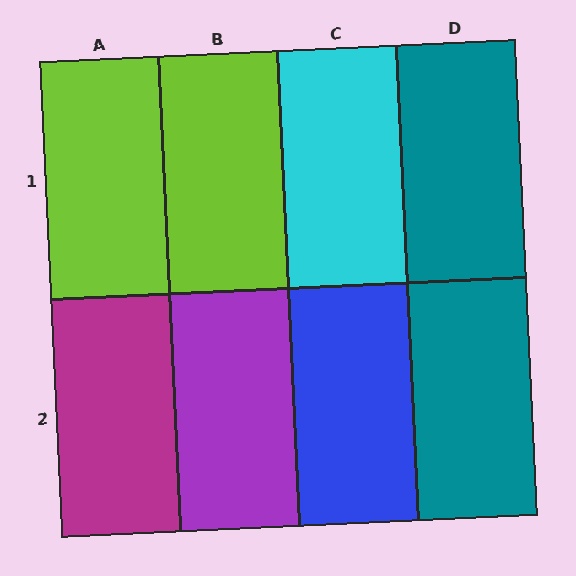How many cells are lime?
2 cells are lime.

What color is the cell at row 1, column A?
Lime.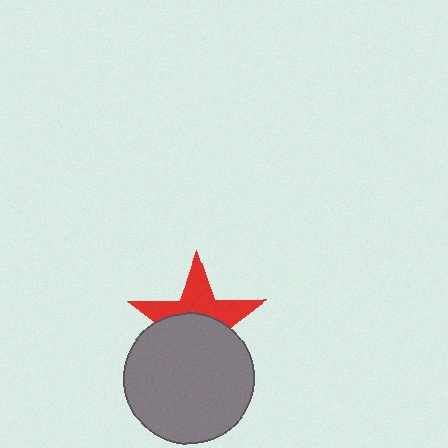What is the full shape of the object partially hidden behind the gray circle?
The partially hidden object is a red star.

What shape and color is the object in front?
The object in front is a gray circle.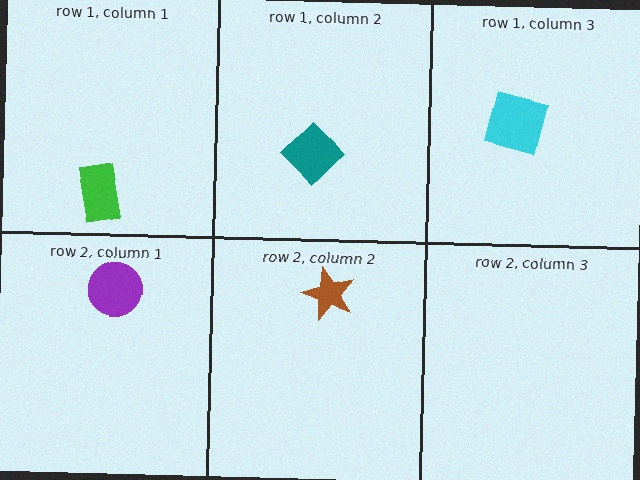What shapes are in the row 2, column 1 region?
The purple circle.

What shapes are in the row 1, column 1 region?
The green rectangle.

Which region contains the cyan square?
The row 1, column 3 region.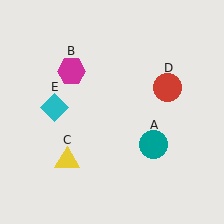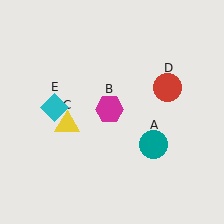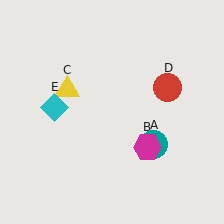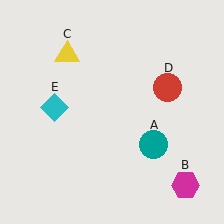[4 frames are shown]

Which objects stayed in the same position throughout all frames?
Teal circle (object A) and red circle (object D) and cyan diamond (object E) remained stationary.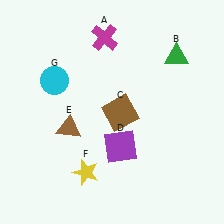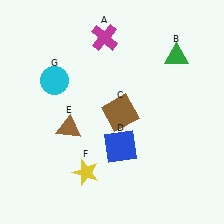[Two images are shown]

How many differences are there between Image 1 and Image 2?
There is 1 difference between the two images.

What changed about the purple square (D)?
In Image 1, D is purple. In Image 2, it changed to blue.